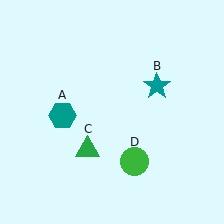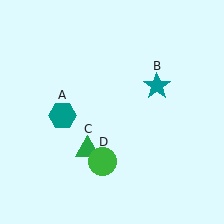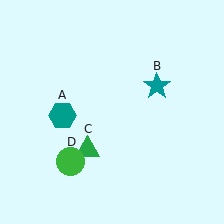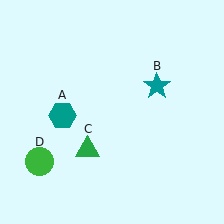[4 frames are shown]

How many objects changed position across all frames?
1 object changed position: green circle (object D).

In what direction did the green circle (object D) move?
The green circle (object D) moved left.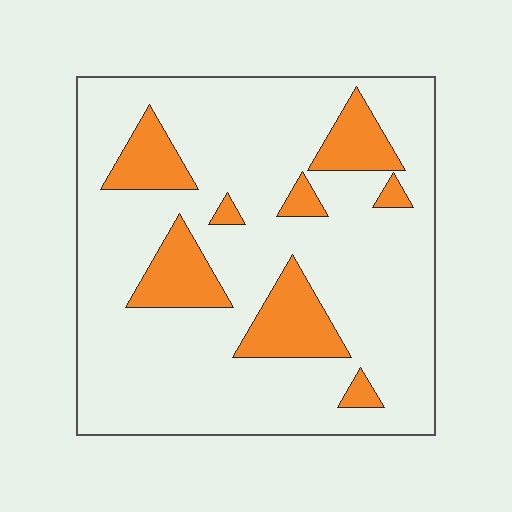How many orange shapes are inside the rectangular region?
8.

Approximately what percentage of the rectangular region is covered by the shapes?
Approximately 20%.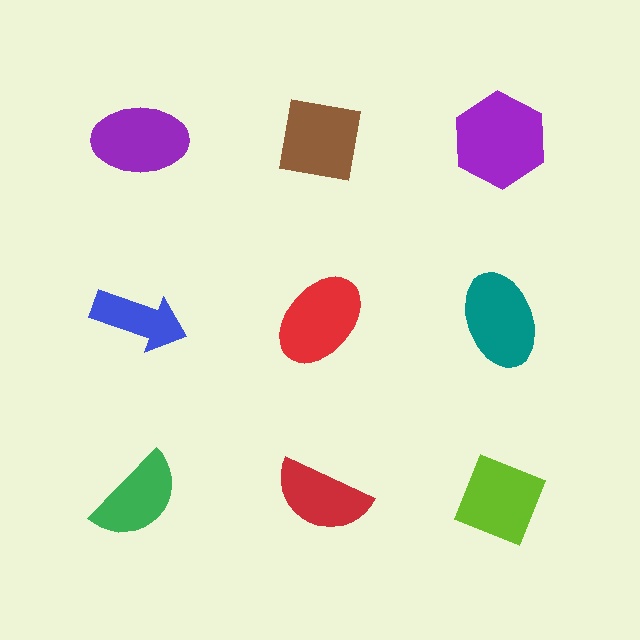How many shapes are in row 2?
3 shapes.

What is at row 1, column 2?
A brown square.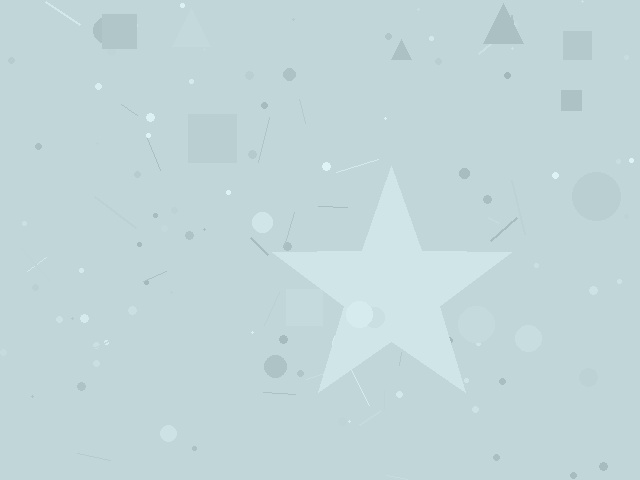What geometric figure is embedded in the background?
A star is embedded in the background.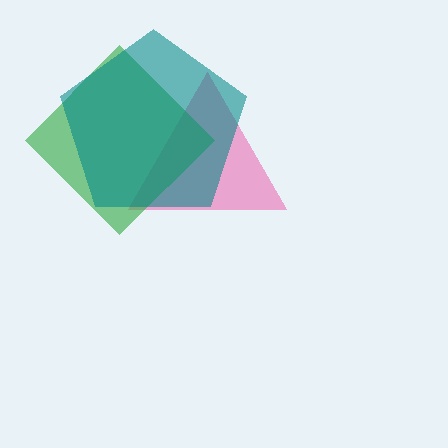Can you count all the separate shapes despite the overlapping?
Yes, there are 3 separate shapes.